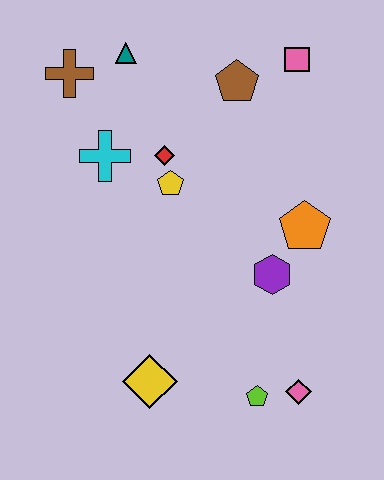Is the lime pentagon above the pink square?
No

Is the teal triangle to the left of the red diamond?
Yes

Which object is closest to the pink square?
The brown pentagon is closest to the pink square.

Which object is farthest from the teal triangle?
The pink diamond is farthest from the teal triangle.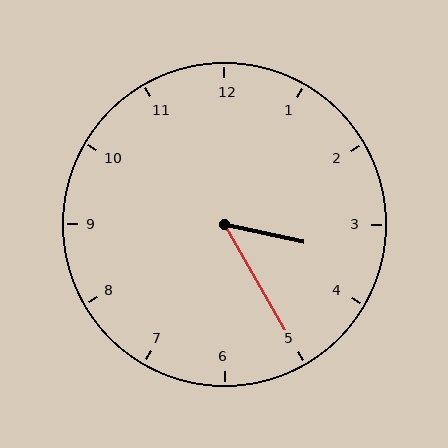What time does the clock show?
3:25.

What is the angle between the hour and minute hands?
Approximately 48 degrees.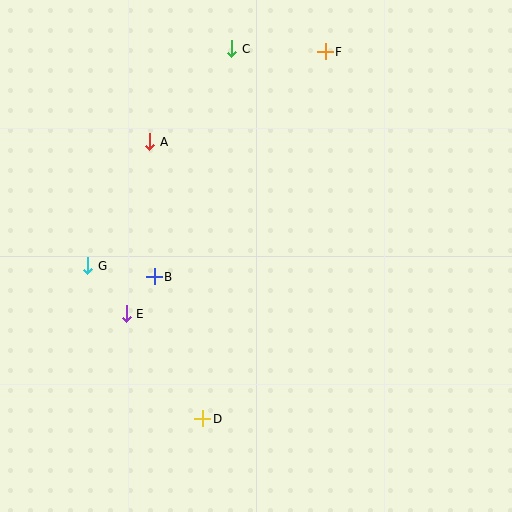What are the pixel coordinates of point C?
Point C is at (232, 49).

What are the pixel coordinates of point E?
Point E is at (126, 314).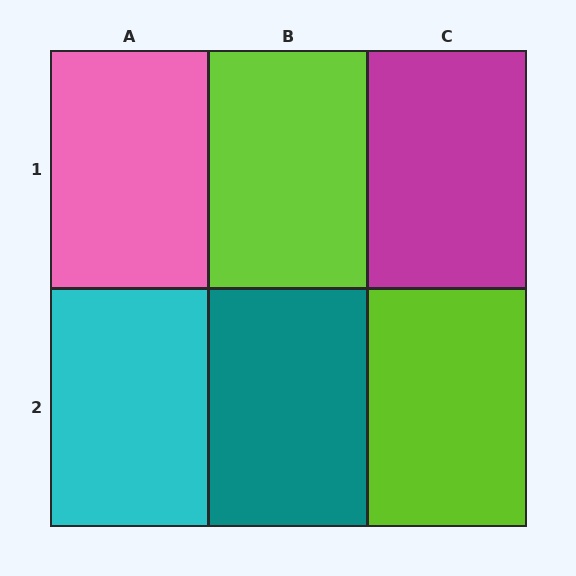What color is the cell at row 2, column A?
Cyan.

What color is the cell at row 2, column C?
Lime.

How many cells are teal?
1 cell is teal.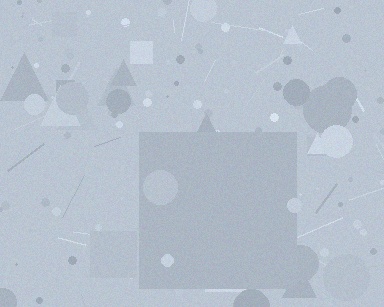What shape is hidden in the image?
A square is hidden in the image.